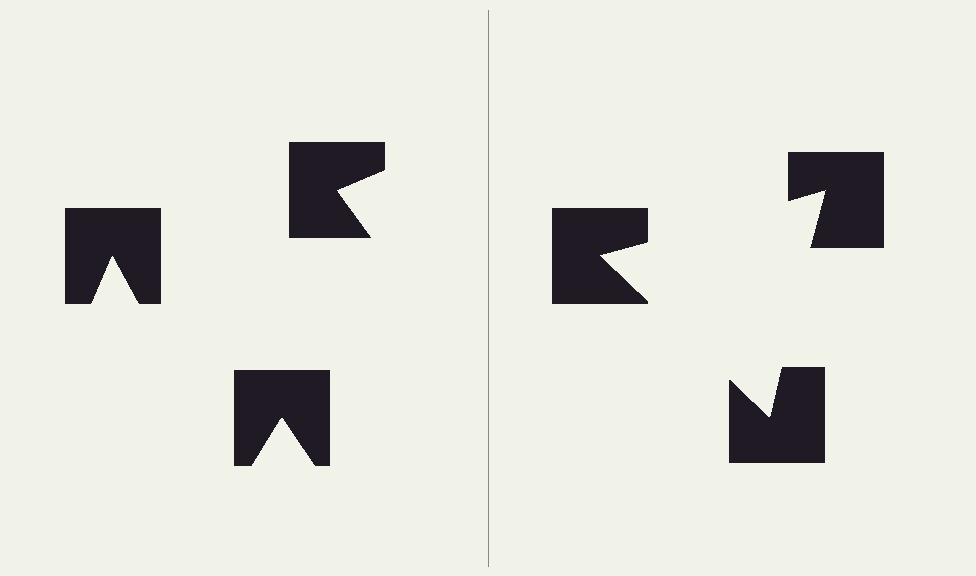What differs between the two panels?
The notched squares are positioned identically on both sides; only the wedge orientations differ. On the right they align to a triangle; on the left they are misaligned.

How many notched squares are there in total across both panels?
6 — 3 on each side.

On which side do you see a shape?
An illusory triangle appears on the right side. On the left side the wedge cuts are rotated, so no coherent shape forms.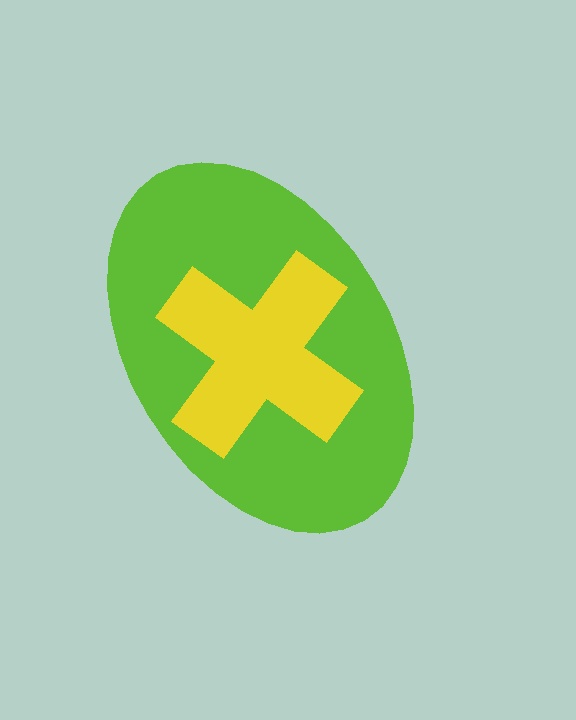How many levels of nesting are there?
2.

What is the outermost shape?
The lime ellipse.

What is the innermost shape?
The yellow cross.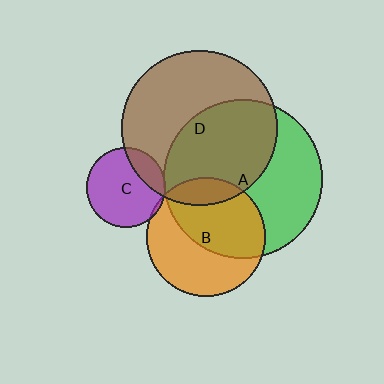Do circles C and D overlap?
Yes.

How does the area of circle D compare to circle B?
Approximately 1.7 times.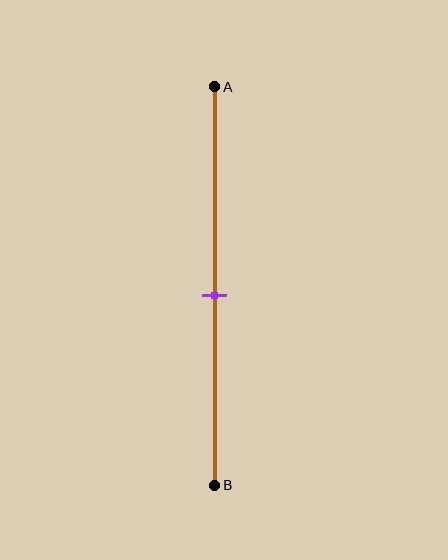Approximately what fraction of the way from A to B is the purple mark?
The purple mark is approximately 55% of the way from A to B.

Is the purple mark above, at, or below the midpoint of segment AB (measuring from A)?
The purple mark is approximately at the midpoint of segment AB.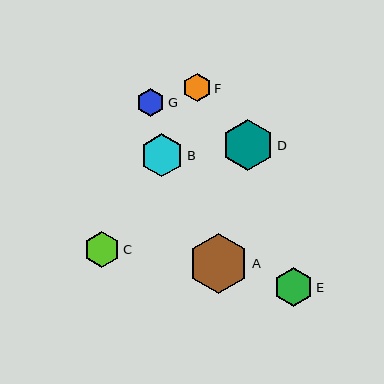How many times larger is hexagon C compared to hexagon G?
Hexagon C is approximately 1.3 times the size of hexagon G.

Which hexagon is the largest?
Hexagon A is the largest with a size of approximately 60 pixels.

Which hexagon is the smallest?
Hexagon F is the smallest with a size of approximately 28 pixels.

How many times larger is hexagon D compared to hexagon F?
Hexagon D is approximately 1.8 times the size of hexagon F.